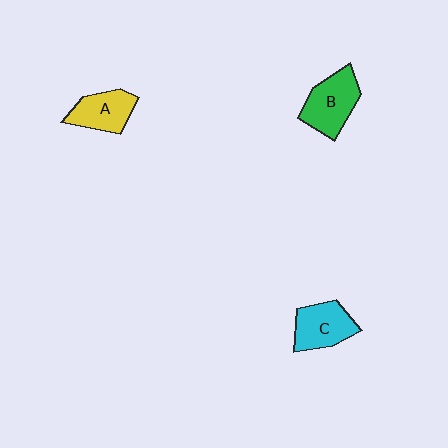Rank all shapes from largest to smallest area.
From largest to smallest: B (green), C (cyan), A (yellow).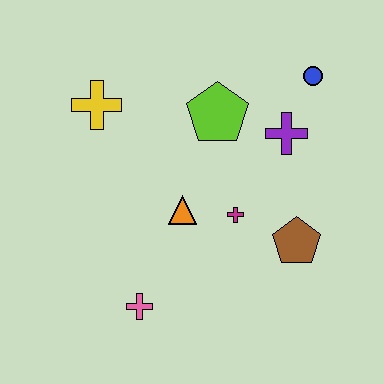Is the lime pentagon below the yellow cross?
Yes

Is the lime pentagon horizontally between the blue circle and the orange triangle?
Yes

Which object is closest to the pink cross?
The orange triangle is closest to the pink cross.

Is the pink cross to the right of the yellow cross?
Yes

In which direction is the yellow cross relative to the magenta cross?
The yellow cross is to the left of the magenta cross.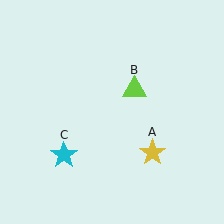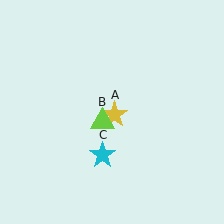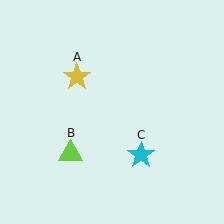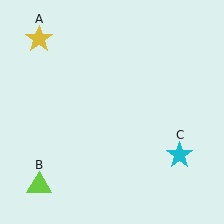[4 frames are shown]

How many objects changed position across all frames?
3 objects changed position: yellow star (object A), lime triangle (object B), cyan star (object C).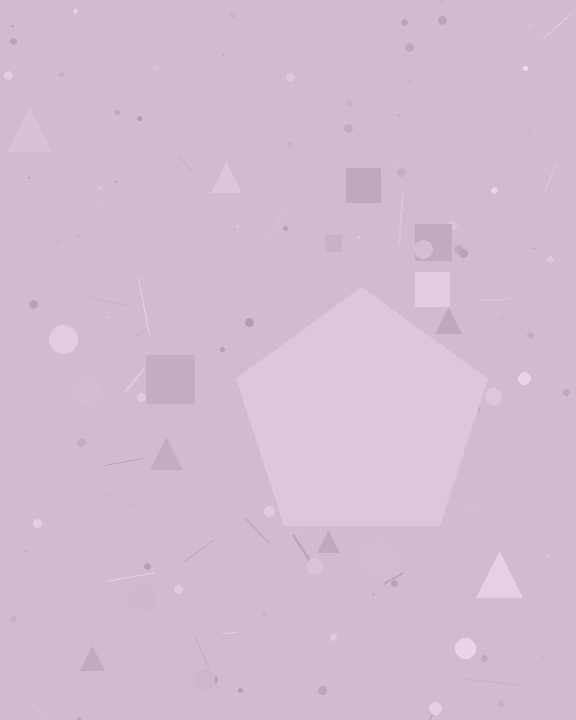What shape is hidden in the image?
A pentagon is hidden in the image.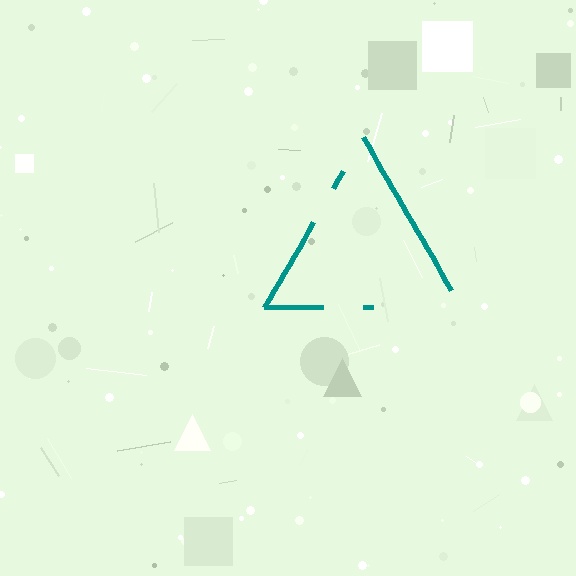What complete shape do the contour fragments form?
The contour fragments form a triangle.